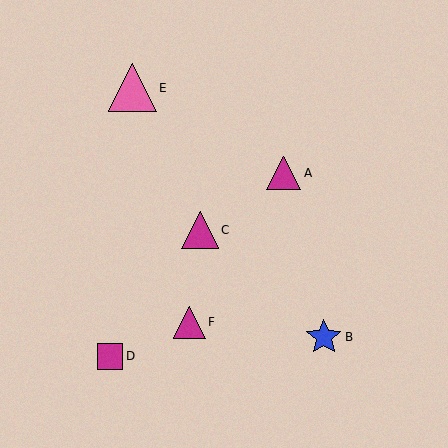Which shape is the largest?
The pink triangle (labeled E) is the largest.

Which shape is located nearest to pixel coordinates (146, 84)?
The pink triangle (labeled E) at (132, 88) is nearest to that location.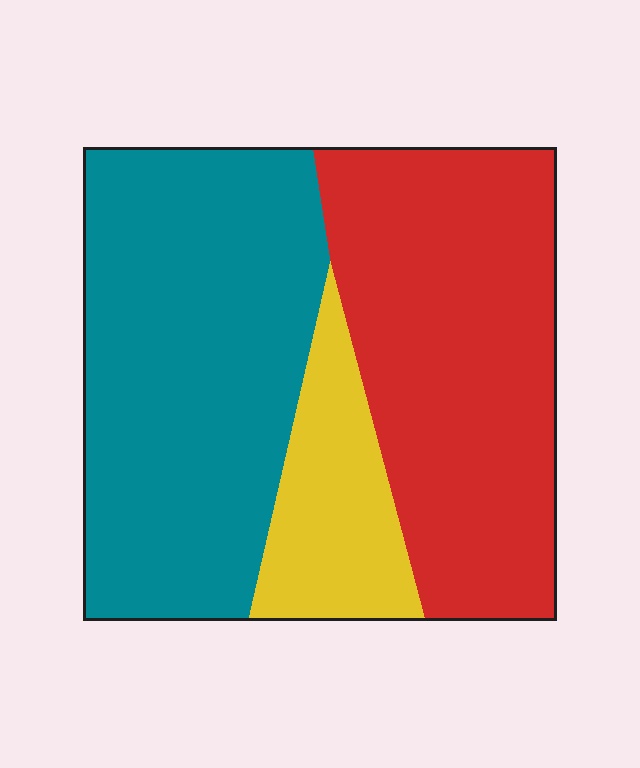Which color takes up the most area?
Teal, at roughly 45%.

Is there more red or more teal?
Teal.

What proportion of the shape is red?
Red takes up between a third and a half of the shape.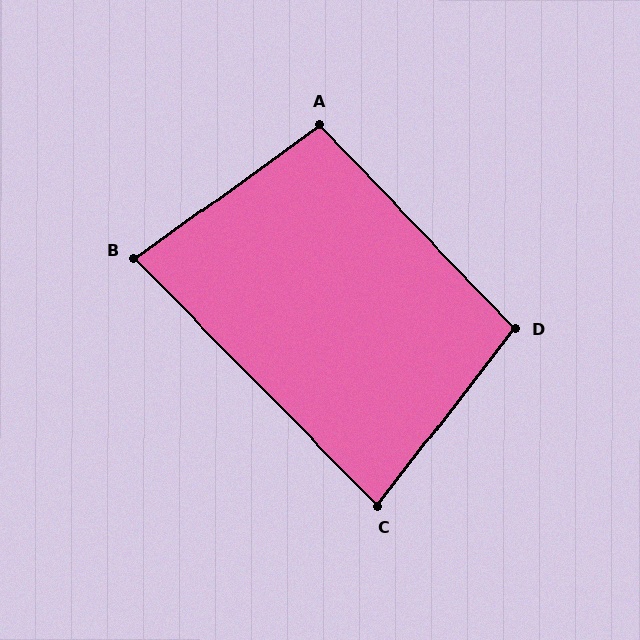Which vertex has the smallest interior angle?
B, at approximately 82 degrees.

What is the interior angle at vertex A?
Approximately 98 degrees (obtuse).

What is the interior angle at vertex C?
Approximately 82 degrees (acute).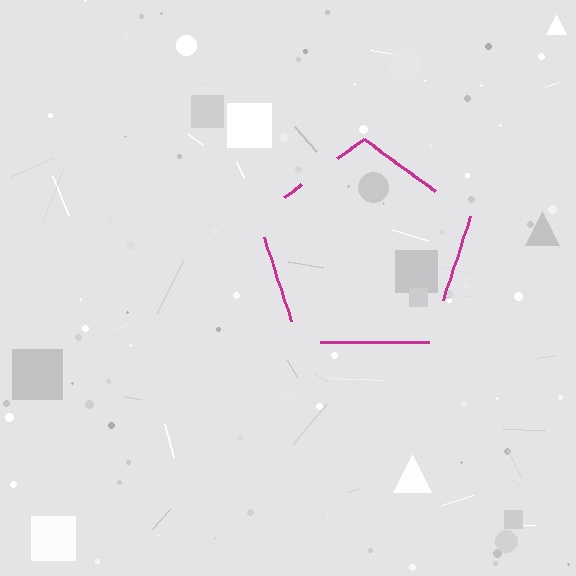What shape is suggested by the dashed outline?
The dashed outline suggests a pentagon.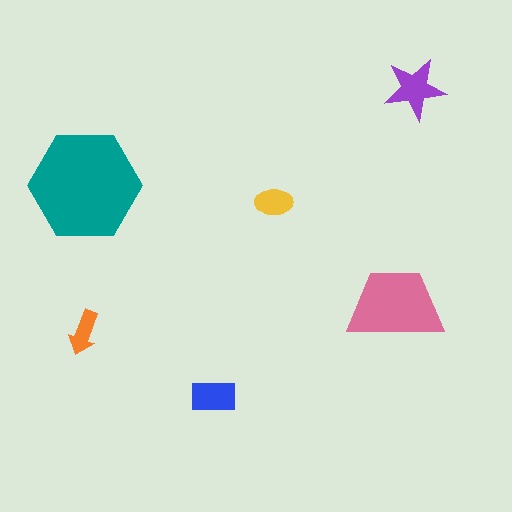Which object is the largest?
The teal hexagon.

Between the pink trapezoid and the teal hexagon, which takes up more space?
The teal hexagon.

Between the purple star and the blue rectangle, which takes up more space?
The purple star.